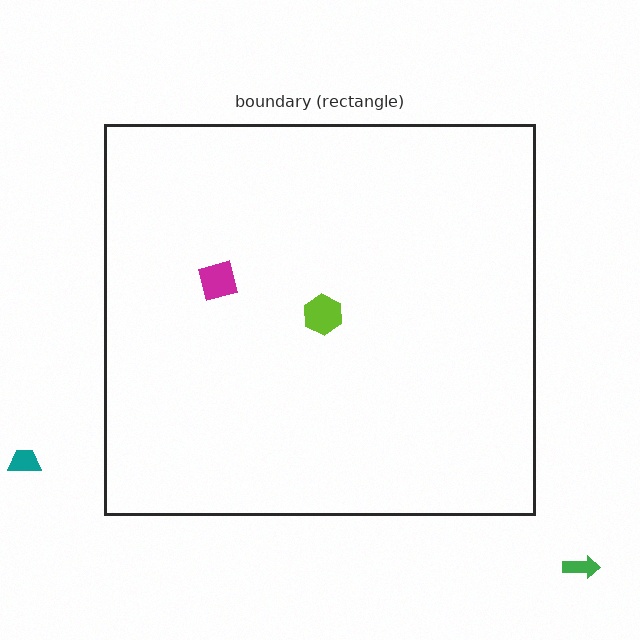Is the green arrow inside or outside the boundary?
Outside.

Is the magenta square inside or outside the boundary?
Inside.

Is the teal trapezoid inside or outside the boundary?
Outside.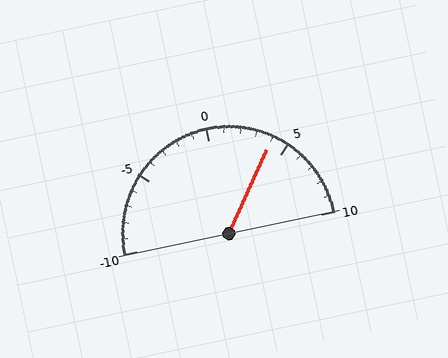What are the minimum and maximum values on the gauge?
The gauge ranges from -10 to 10.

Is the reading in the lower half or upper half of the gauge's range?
The reading is in the upper half of the range (-10 to 10).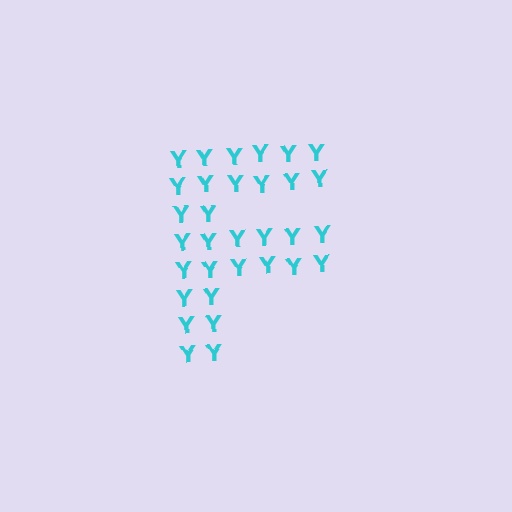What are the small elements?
The small elements are letter Y's.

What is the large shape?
The large shape is the letter F.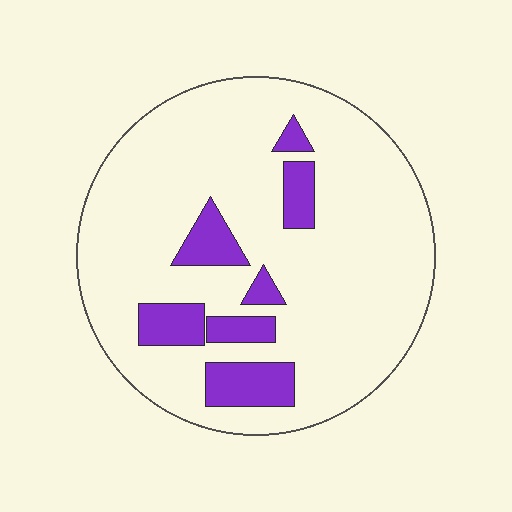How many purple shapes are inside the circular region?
7.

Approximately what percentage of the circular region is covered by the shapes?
Approximately 15%.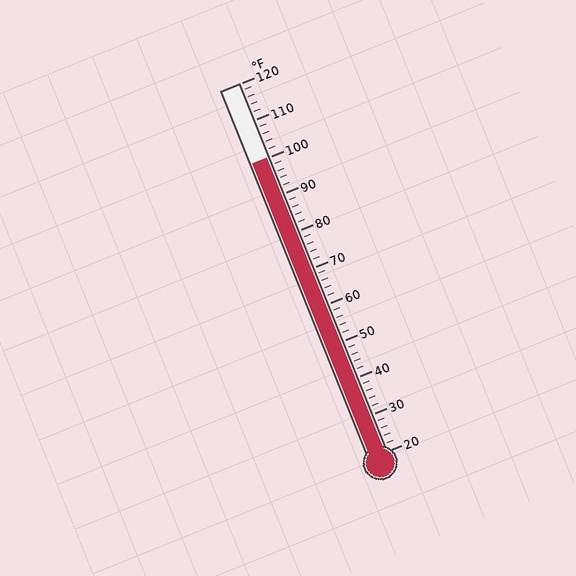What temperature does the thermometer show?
The thermometer shows approximately 100°F.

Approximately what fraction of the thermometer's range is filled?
The thermometer is filled to approximately 80% of its range.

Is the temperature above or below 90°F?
The temperature is above 90°F.